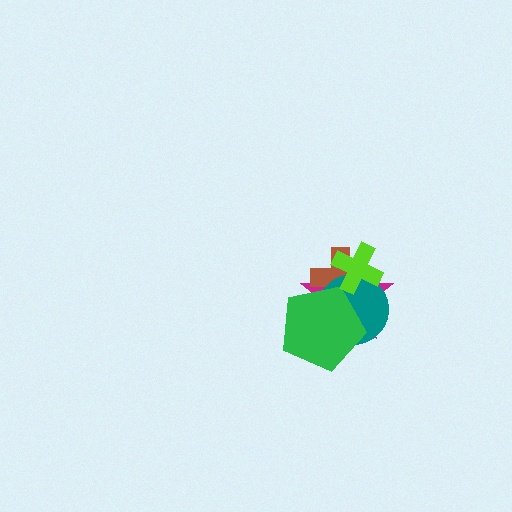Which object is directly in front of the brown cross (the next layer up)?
The teal circle is directly in front of the brown cross.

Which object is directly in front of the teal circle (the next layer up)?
The green pentagon is directly in front of the teal circle.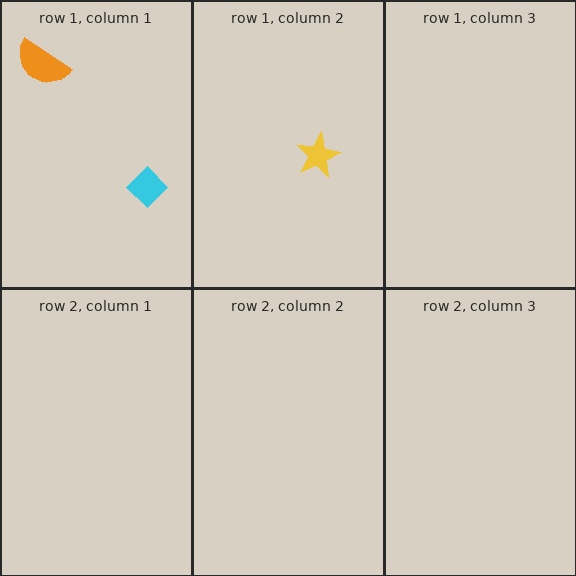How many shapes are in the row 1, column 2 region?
1.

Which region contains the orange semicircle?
The row 1, column 1 region.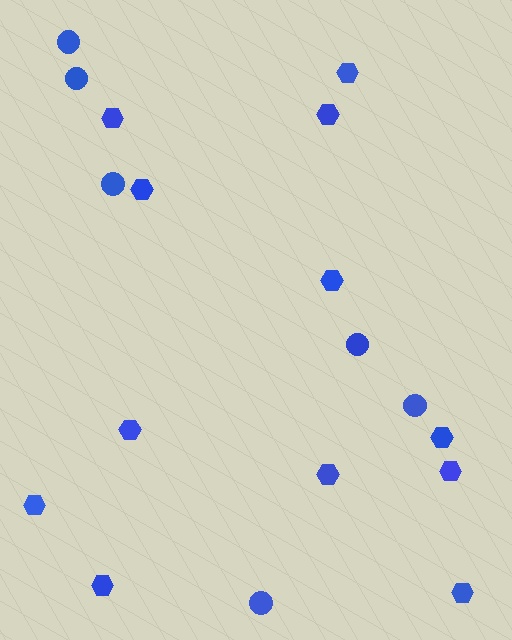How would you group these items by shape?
There are 2 groups: one group of hexagons (12) and one group of circles (6).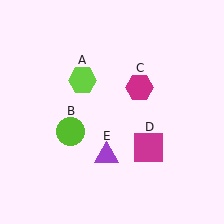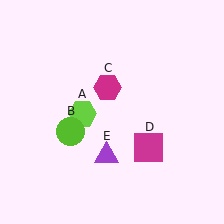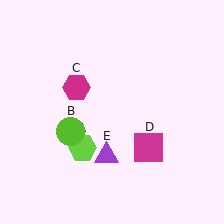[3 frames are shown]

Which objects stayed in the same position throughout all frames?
Lime circle (object B) and magenta square (object D) and purple triangle (object E) remained stationary.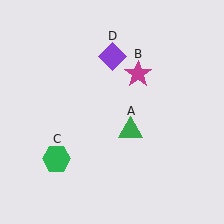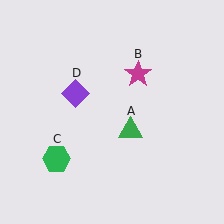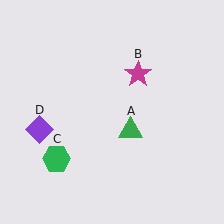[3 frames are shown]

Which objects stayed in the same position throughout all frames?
Green triangle (object A) and magenta star (object B) and green hexagon (object C) remained stationary.